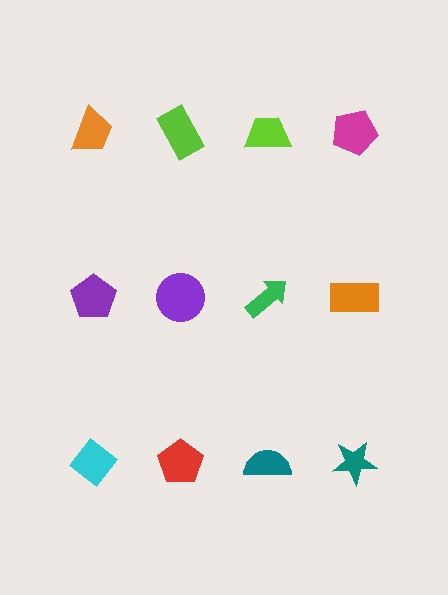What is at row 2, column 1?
A purple pentagon.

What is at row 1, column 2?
A lime rectangle.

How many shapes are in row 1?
4 shapes.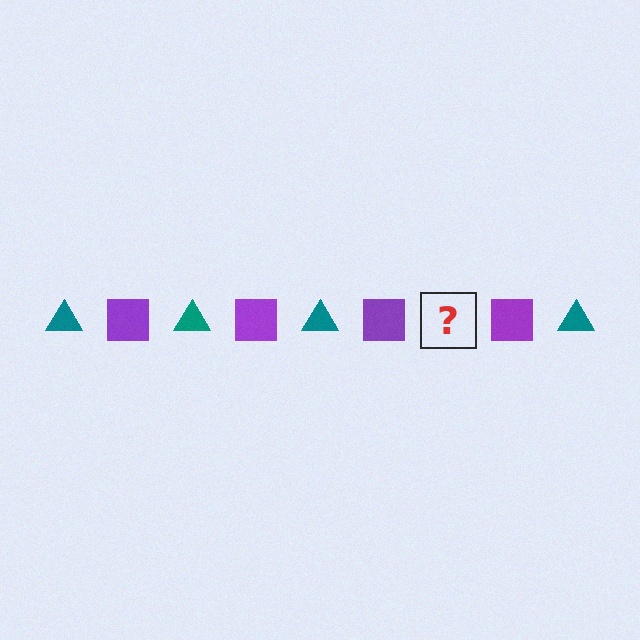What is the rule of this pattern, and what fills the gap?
The rule is that the pattern alternates between teal triangle and purple square. The gap should be filled with a teal triangle.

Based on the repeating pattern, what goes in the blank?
The blank should be a teal triangle.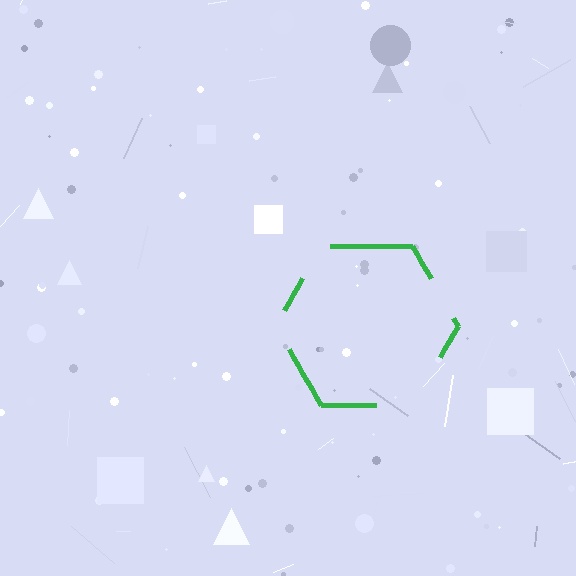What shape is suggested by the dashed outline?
The dashed outline suggests a hexagon.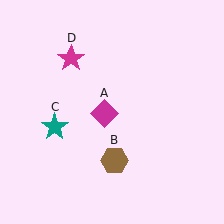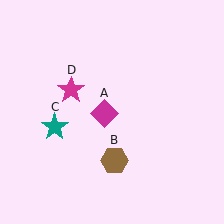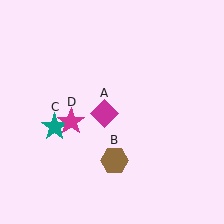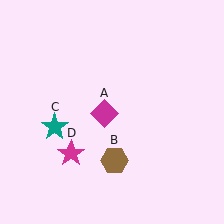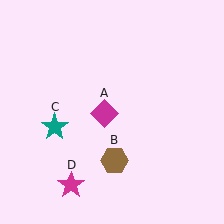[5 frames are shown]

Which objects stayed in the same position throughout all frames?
Magenta diamond (object A) and brown hexagon (object B) and teal star (object C) remained stationary.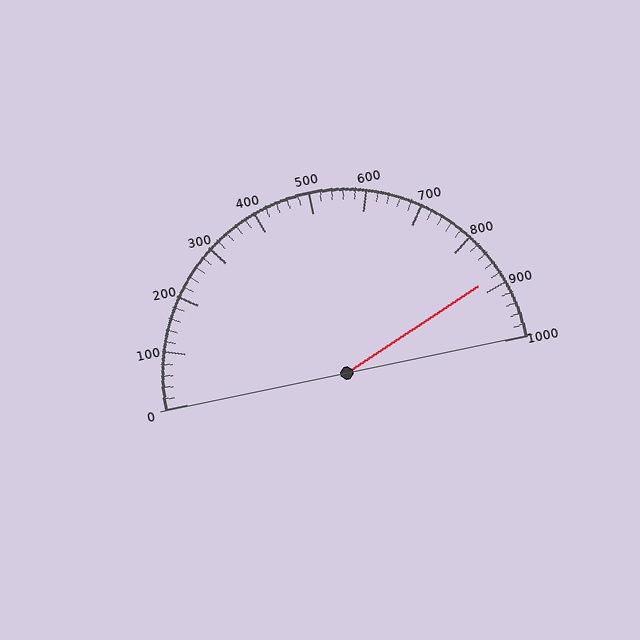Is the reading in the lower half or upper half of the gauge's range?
The reading is in the upper half of the range (0 to 1000).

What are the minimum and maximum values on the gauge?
The gauge ranges from 0 to 1000.